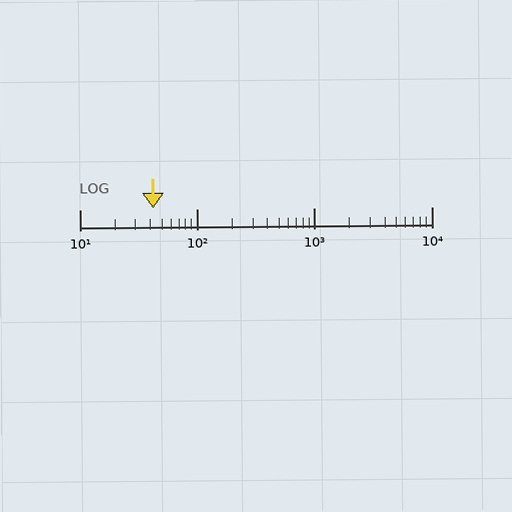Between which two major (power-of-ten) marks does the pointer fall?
The pointer is between 10 and 100.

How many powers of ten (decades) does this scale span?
The scale spans 3 decades, from 10 to 10000.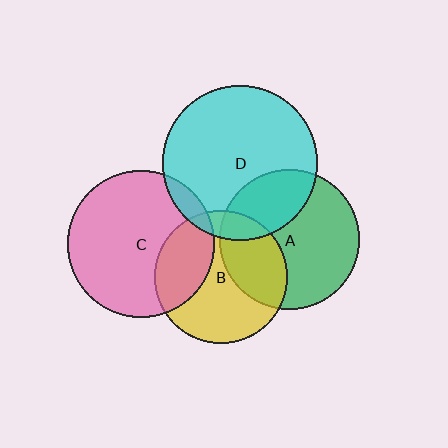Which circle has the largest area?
Circle D (cyan).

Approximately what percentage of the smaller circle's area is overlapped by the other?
Approximately 35%.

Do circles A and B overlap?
Yes.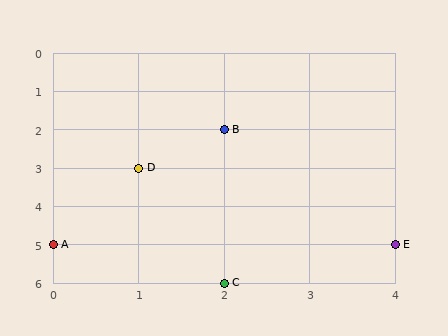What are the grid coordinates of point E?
Point E is at grid coordinates (4, 5).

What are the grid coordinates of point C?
Point C is at grid coordinates (2, 6).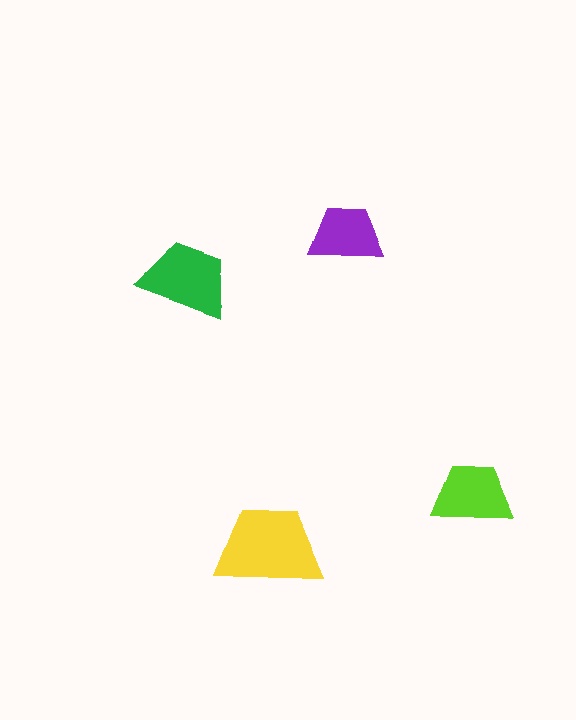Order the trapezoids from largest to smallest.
the yellow one, the green one, the lime one, the purple one.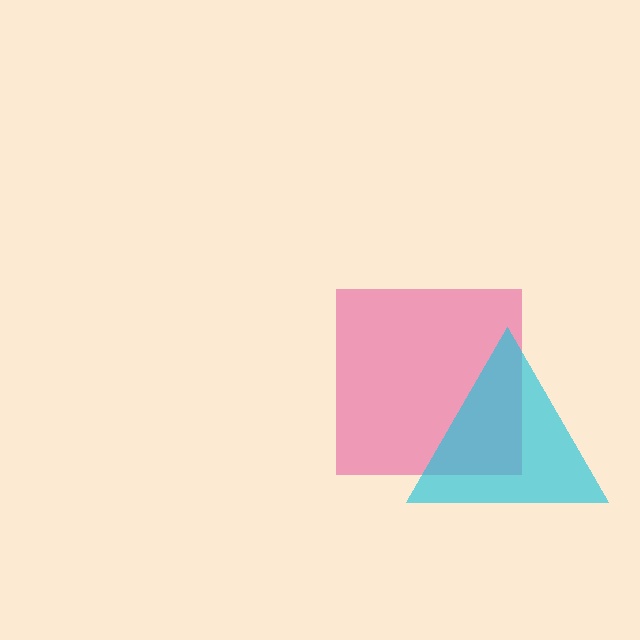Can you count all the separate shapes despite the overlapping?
Yes, there are 2 separate shapes.